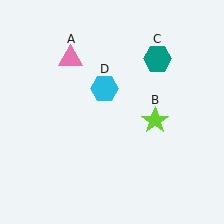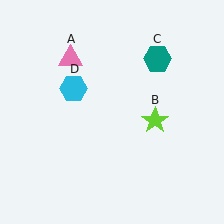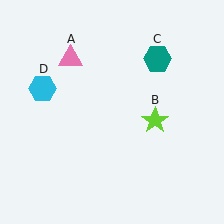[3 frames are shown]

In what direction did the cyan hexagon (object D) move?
The cyan hexagon (object D) moved left.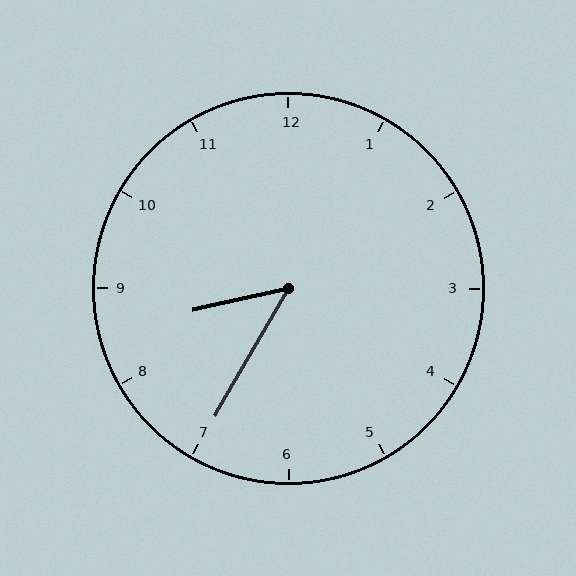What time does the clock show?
8:35.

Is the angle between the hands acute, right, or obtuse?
It is acute.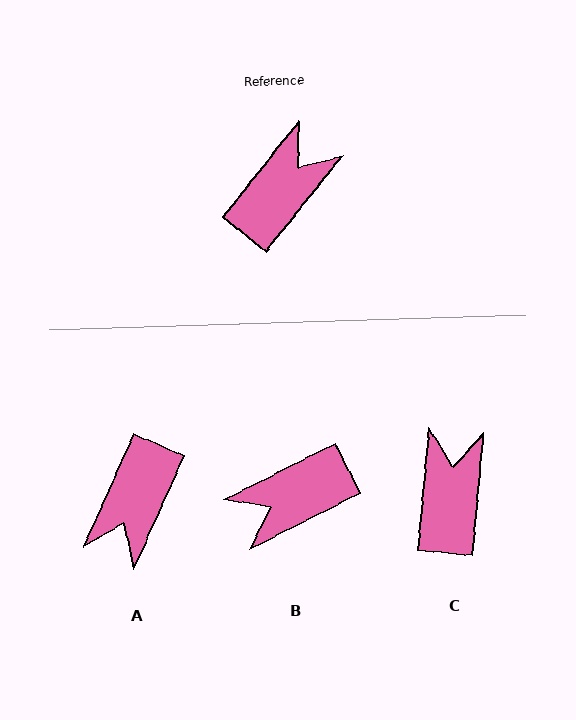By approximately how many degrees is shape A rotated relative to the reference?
Approximately 165 degrees clockwise.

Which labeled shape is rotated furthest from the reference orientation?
A, about 165 degrees away.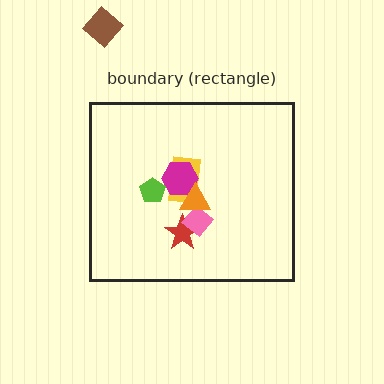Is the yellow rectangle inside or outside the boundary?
Inside.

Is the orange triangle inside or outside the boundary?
Inside.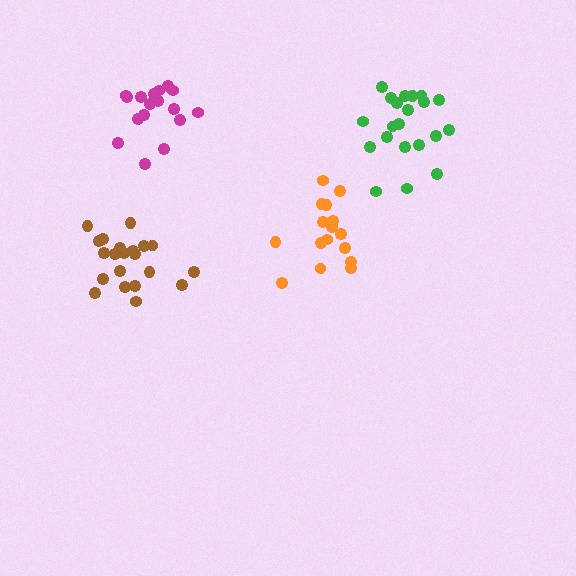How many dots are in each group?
Group 1: 16 dots, Group 2: 21 dots, Group 3: 21 dots, Group 4: 17 dots (75 total).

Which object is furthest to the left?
The brown cluster is leftmost.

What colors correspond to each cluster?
The clusters are colored: orange, brown, green, magenta.